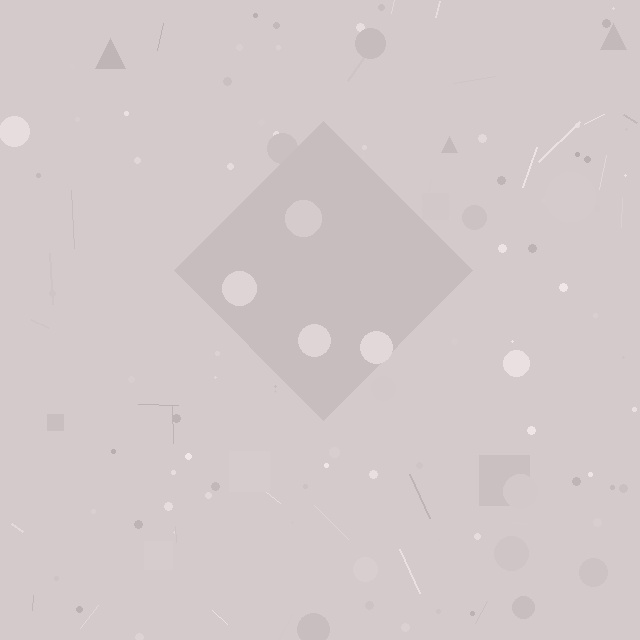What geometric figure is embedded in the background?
A diamond is embedded in the background.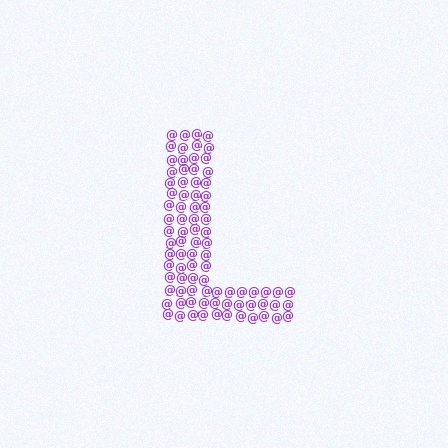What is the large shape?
The large shape is the letter L.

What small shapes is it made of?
It is made of small at signs.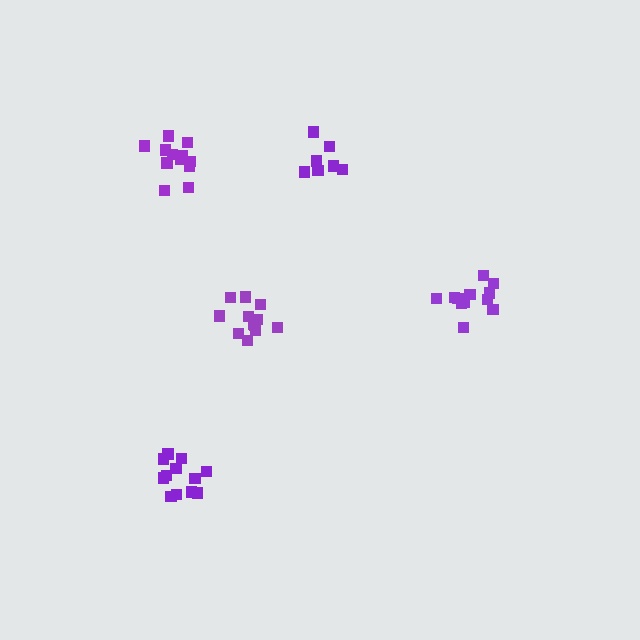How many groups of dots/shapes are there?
There are 5 groups.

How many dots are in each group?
Group 1: 12 dots, Group 2: 12 dots, Group 3: 7 dots, Group 4: 12 dots, Group 5: 12 dots (55 total).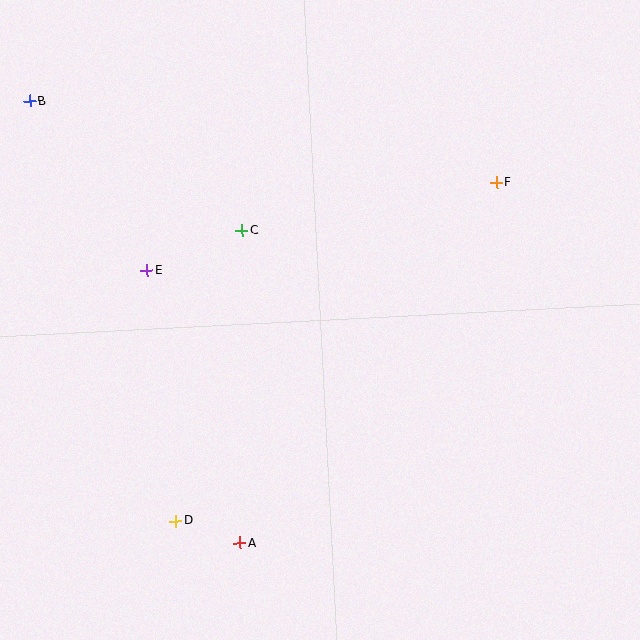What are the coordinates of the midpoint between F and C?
The midpoint between F and C is at (369, 207).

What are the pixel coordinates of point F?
Point F is at (497, 183).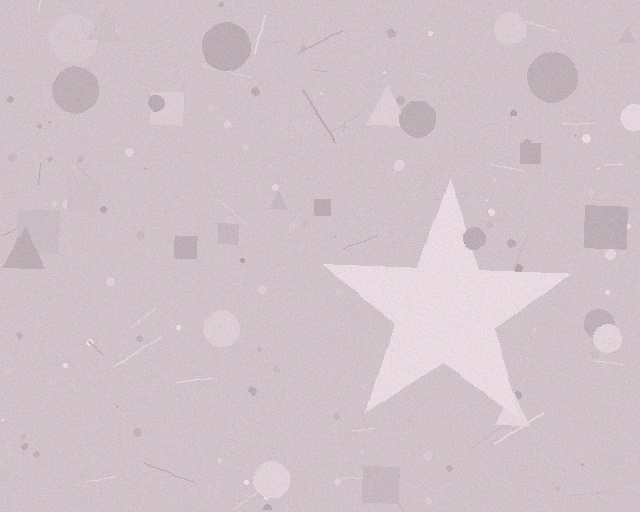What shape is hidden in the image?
A star is hidden in the image.